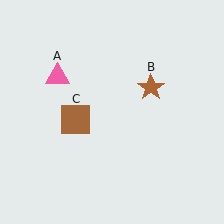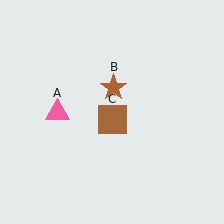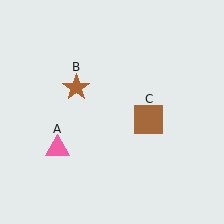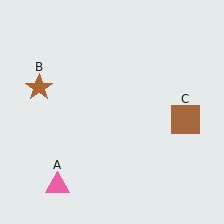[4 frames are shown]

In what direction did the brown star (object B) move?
The brown star (object B) moved left.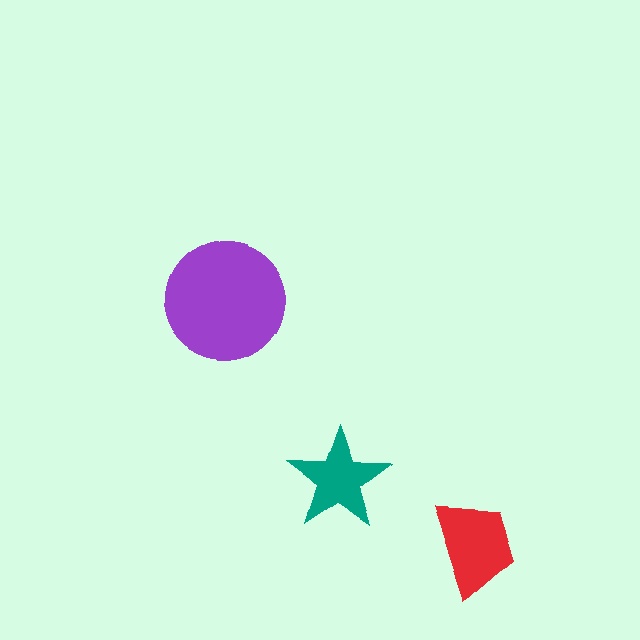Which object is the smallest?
The teal star.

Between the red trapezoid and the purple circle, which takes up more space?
The purple circle.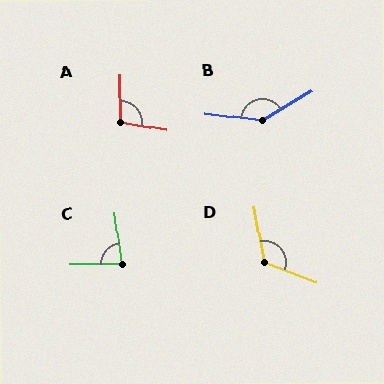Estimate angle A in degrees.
Approximately 100 degrees.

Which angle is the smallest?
C, at approximately 83 degrees.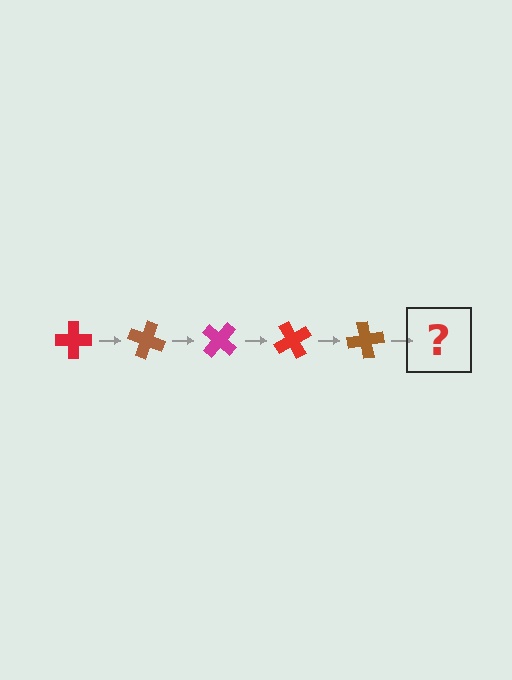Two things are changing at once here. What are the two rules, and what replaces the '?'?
The two rules are that it rotates 20 degrees each step and the color cycles through red, brown, and magenta. The '?' should be a magenta cross, rotated 100 degrees from the start.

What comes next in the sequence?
The next element should be a magenta cross, rotated 100 degrees from the start.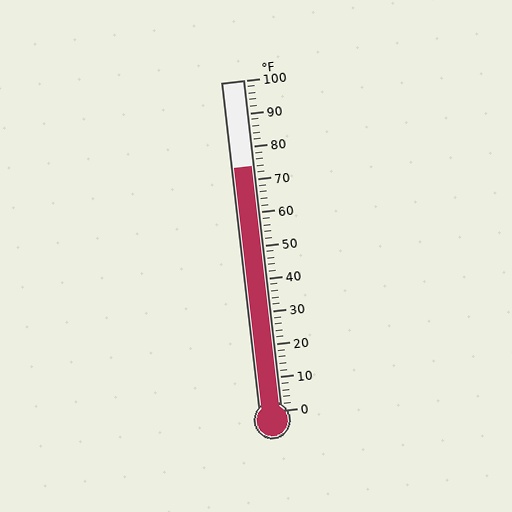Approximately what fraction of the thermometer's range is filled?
The thermometer is filled to approximately 75% of its range.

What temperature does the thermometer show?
The thermometer shows approximately 74°F.